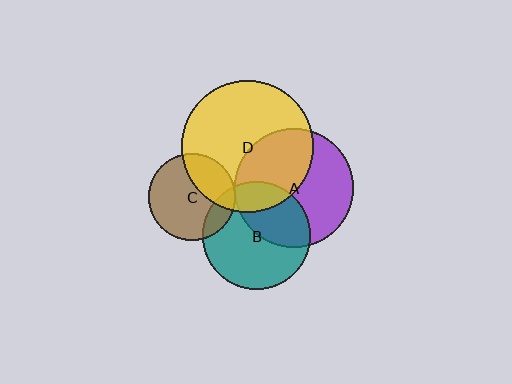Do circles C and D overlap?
Yes.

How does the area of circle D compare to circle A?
Approximately 1.2 times.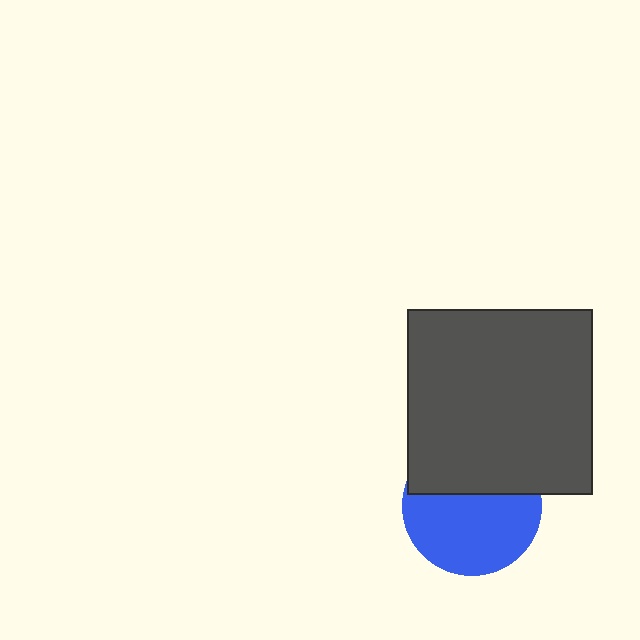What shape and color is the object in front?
The object in front is a dark gray square.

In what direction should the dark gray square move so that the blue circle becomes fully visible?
The dark gray square should move up. That is the shortest direction to clear the overlap and leave the blue circle fully visible.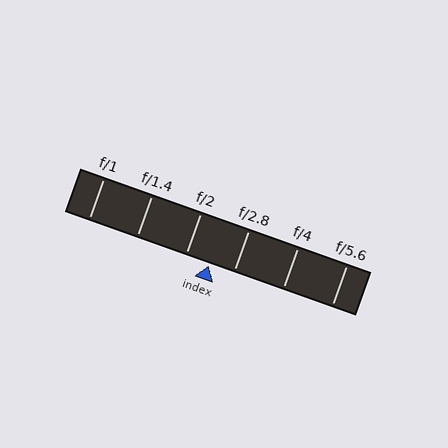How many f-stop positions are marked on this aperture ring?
There are 6 f-stop positions marked.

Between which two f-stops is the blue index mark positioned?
The index mark is between f/2 and f/2.8.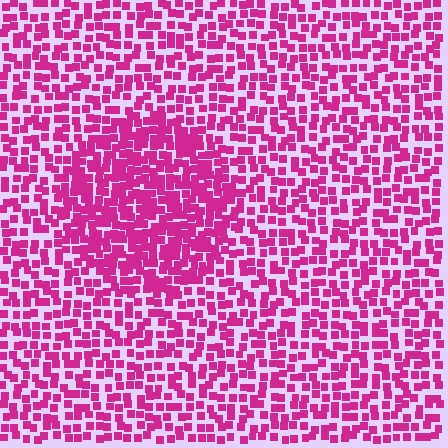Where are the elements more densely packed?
The elements are more densely packed inside the circle boundary.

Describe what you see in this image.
The image contains small magenta elements arranged at two different densities. A circle-shaped region is visible where the elements are more densely packed than the surrounding area.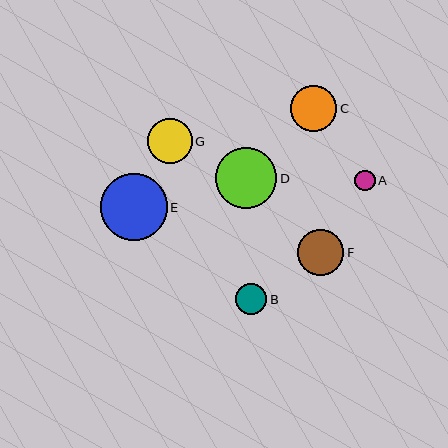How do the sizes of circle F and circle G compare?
Circle F and circle G are approximately the same size.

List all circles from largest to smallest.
From largest to smallest: E, D, F, C, G, B, A.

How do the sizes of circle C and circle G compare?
Circle C and circle G are approximately the same size.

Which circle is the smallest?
Circle A is the smallest with a size of approximately 21 pixels.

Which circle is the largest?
Circle E is the largest with a size of approximately 67 pixels.